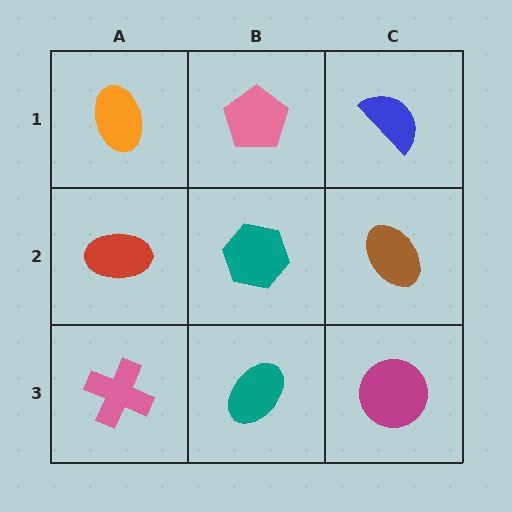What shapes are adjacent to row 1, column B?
A teal hexagon (row 2, column B), an orange ellipse (row 1, column A), a blue semicircle (row 1, column C).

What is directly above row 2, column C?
A blue semicircle.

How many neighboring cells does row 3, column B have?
3.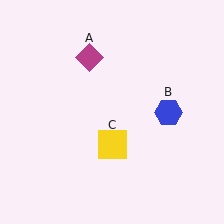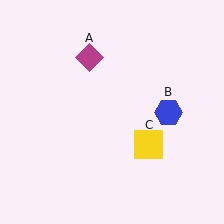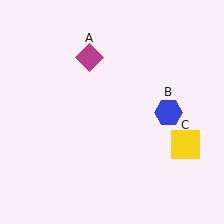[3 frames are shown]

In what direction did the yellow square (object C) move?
The yellow square (object C) moved right.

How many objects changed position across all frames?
1 object changed position: yellow square (object C).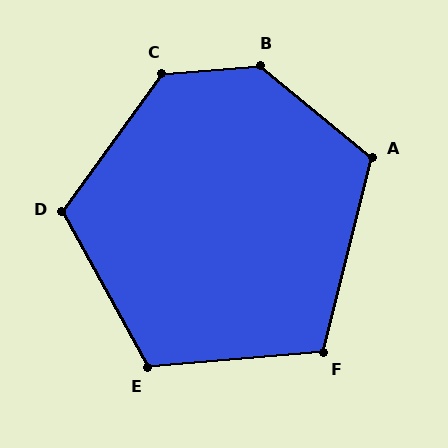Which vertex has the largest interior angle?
B, at approximately 136 degrees.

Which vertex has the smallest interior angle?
F, at approximately 109 degrees.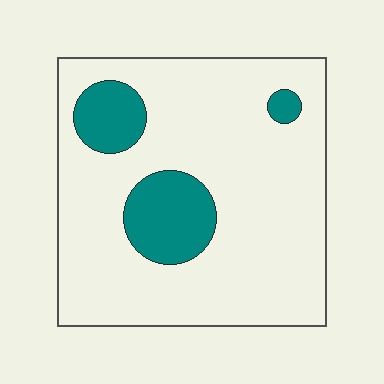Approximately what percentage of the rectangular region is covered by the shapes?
Approximately 15%.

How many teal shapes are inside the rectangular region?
3.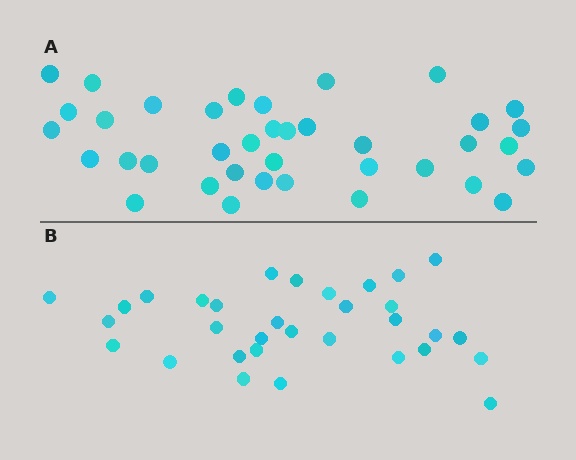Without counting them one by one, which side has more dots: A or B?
Region A (the top region) has more dots.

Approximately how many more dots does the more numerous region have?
Region A has about 6 more dots than region B.